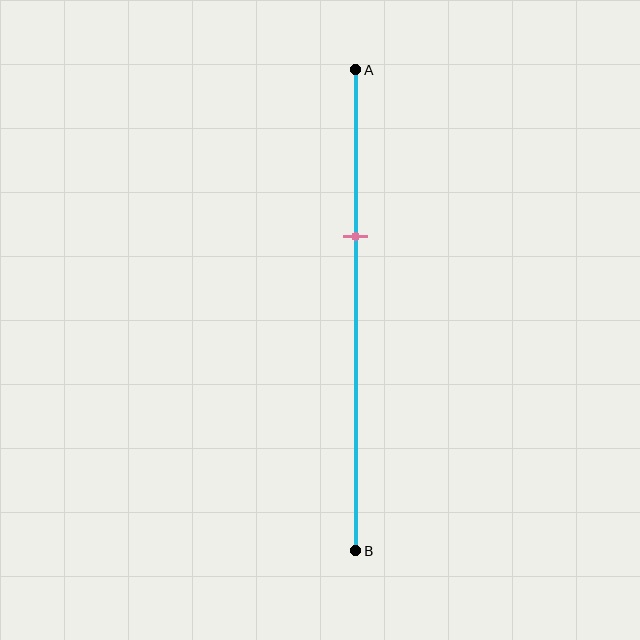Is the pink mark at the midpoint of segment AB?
No, the mark is at about 35% from A, not at the 50% midpoint.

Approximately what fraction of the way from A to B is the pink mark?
The pink mark is approximately 35% of the way from A to B.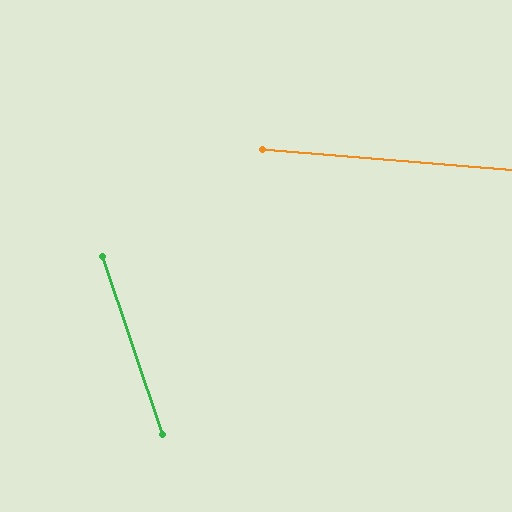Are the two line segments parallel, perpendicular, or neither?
Neither parallel nor perpendicular — they differ by about 67°.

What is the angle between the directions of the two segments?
Approximately 67 degrees.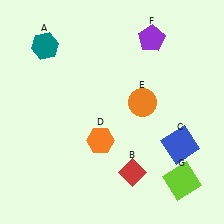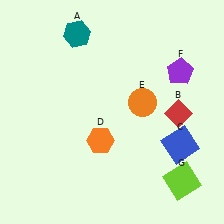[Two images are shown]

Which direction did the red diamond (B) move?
The red diamond (B) moved up.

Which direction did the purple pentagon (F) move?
The purple pentagon (F) moved down.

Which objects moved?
The objects that moved are: the teal hexagon (A), the red diamond (B), the purple pentagon (F).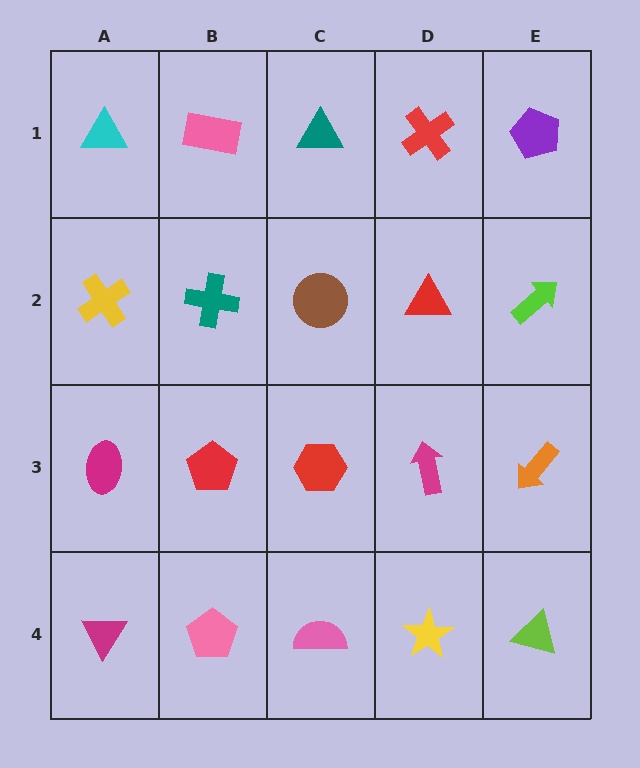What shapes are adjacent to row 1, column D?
A red triangle (row 2, column D), a teal triangle (row 1, column C), a purple pentagon (row 1, column E).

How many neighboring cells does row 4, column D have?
3.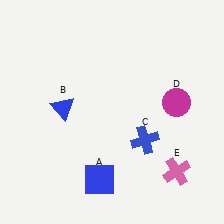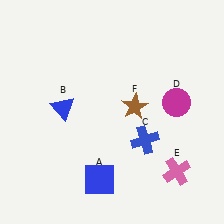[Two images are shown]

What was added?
A brown star (F) was added in Image 2.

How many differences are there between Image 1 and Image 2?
There is 1 difference between the two images.